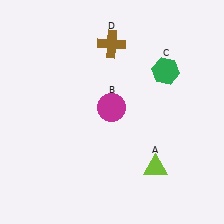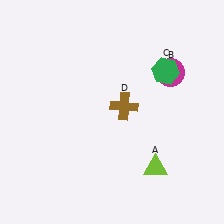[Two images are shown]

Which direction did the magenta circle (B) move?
The magenta circle (B) moved right.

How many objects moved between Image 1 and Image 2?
2 objects moved between the two images.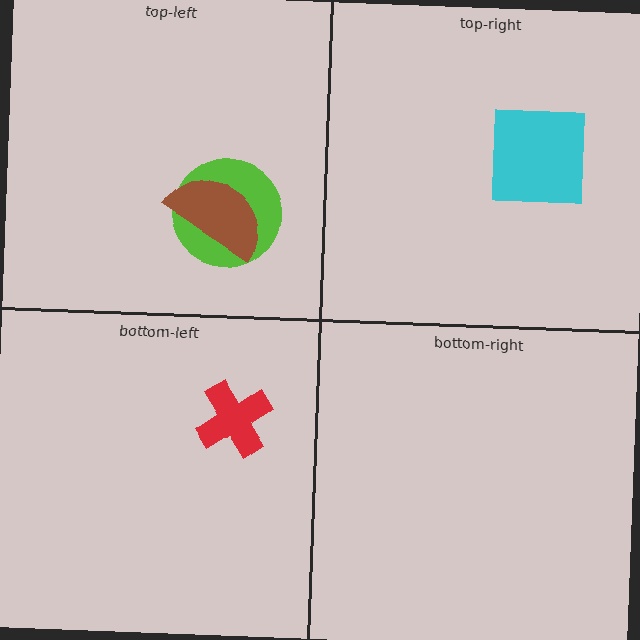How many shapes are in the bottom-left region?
1.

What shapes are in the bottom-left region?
The red cross.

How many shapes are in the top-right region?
1.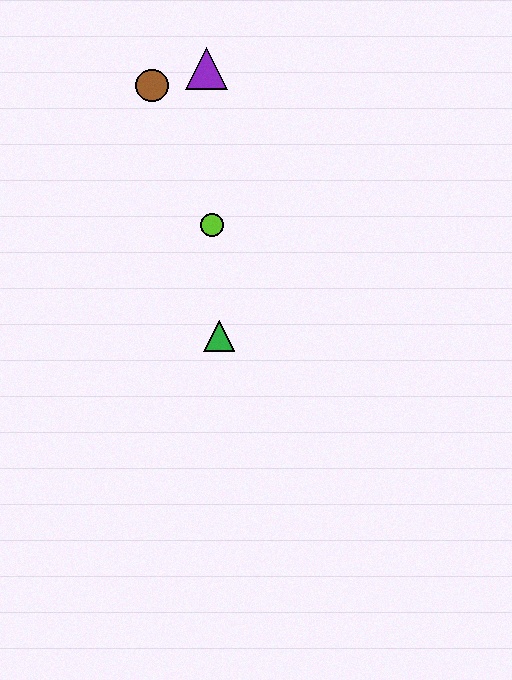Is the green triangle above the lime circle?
No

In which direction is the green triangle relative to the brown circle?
The green triangle is below the brown circle.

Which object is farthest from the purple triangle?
The green triangle is farthest from the purple triangle.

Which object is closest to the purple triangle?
The brown circle is closest to the purple triangle.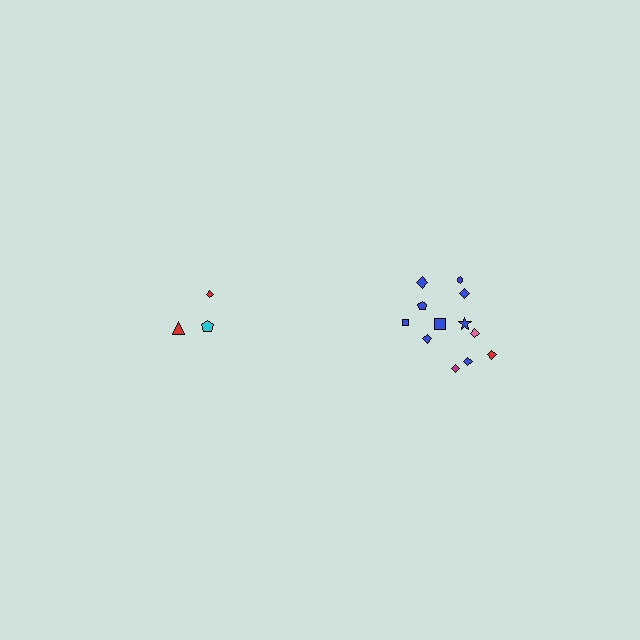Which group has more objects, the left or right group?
The right group.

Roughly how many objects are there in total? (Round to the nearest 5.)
Roughly 15 objects in total.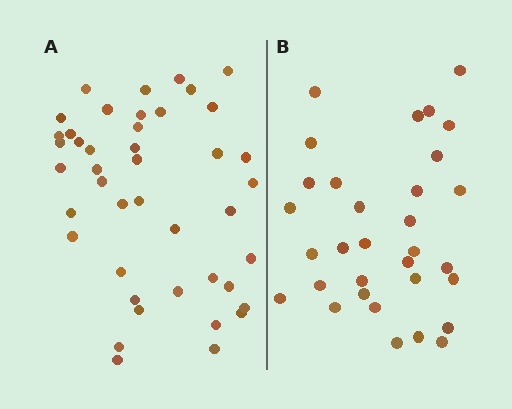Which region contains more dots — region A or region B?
Region A (the left region) has more dots.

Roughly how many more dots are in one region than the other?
Region A has roughly 12 or so more dots than region B.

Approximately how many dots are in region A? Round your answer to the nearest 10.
About 40 dots. (The exact count is 43, which rounds to 40.)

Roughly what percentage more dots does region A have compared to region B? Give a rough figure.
About 35% more.